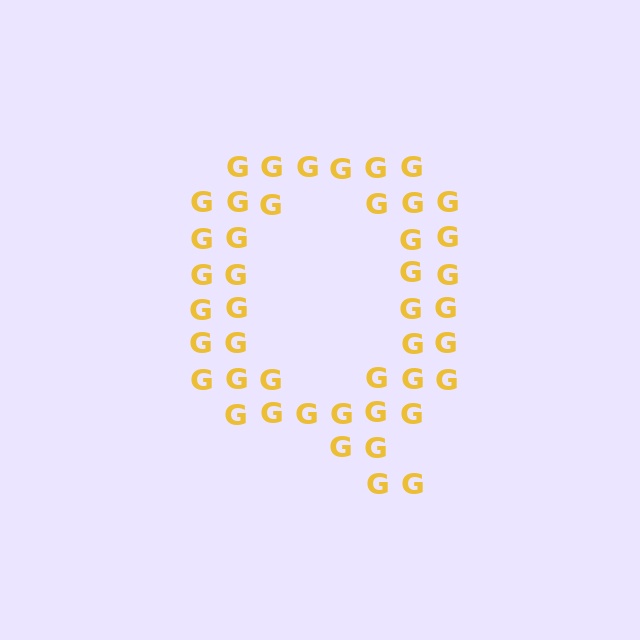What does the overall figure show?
The overall figure shows the letter Q.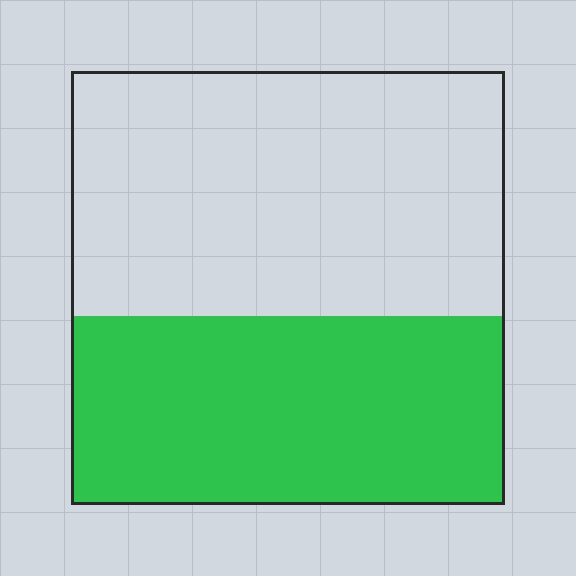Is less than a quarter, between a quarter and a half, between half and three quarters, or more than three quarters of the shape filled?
Between a quarter and a half.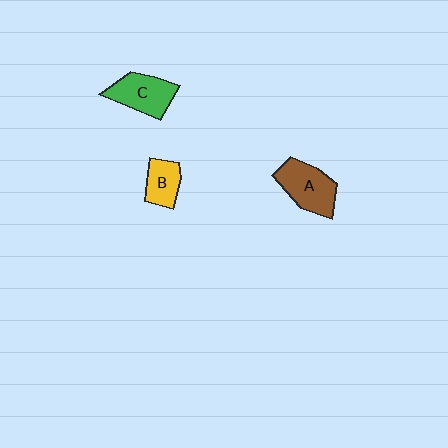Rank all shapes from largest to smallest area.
From largest to smallest: A (brown), C (green), B (yellow).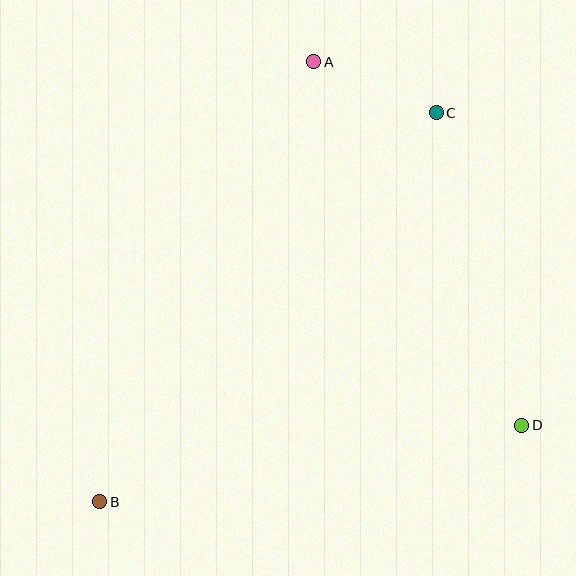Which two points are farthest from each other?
Points B and C are farthest from each other.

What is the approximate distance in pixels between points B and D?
The distance between B and D is approximately 429 pixels.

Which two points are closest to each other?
Points A and C are closest to each other.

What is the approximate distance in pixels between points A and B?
The distance between A and B is approximately 489 pixels.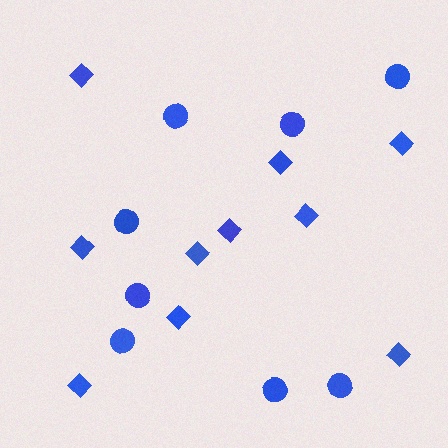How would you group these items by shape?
There are 2 groups: one group of circles (8) and one group of diamonds (10).